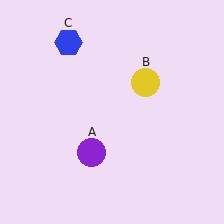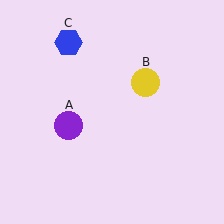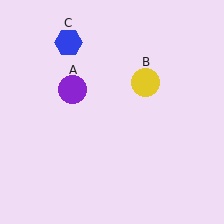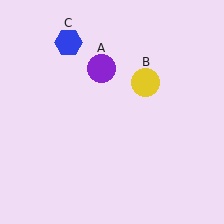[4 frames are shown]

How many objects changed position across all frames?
1 object changed position: purple circle (object A).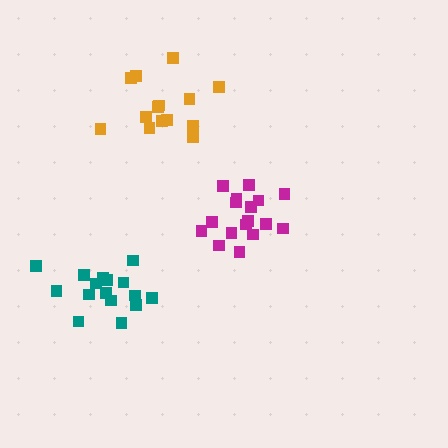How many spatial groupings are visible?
There are 3 spatial groupings.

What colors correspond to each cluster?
The clusters are colored: orange, teal, magenta.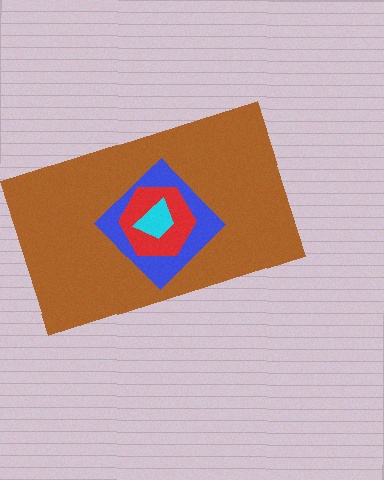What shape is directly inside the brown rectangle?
The blue diamond.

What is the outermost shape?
The brown rectangle.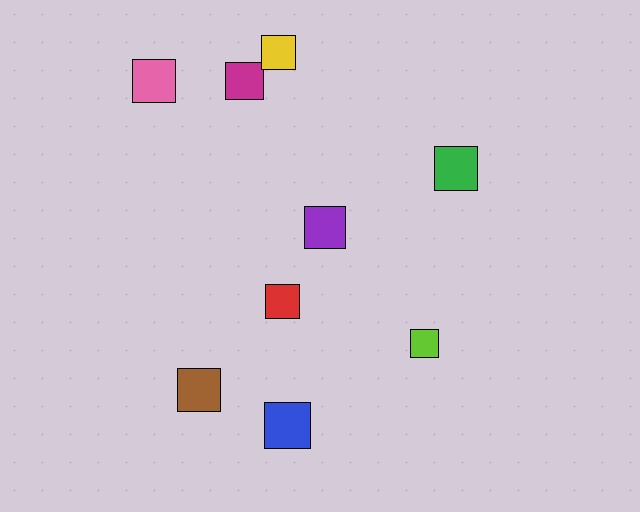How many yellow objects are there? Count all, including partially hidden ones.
There is 1 yellow object.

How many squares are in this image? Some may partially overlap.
There are 9 squares.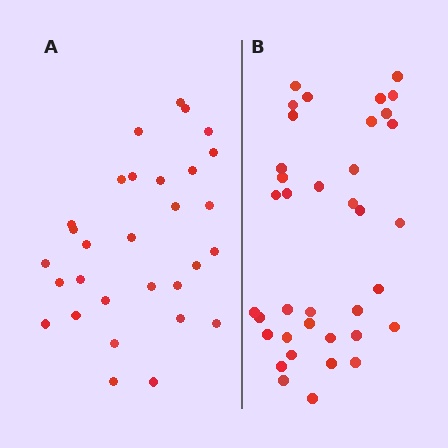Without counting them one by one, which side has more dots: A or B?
Region B (the right region) has more dots.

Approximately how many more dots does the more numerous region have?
Region B has roughly 8 or so more dots than region A.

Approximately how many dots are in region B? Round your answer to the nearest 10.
About 40 dots. (The exact count is 37, which rounds to 40.)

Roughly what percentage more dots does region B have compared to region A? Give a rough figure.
About 25% more.